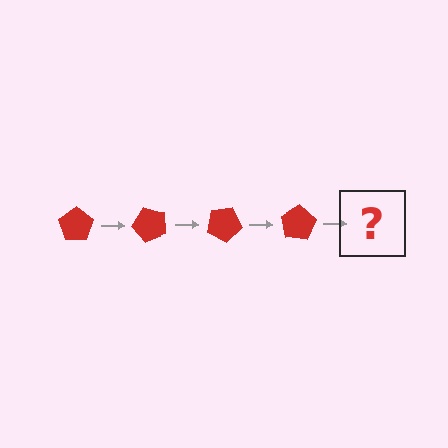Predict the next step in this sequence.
The next step is a red pentagon rotated 200 degrees.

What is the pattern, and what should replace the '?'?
The pattern is that the pentagon rotates 50 degrees each step. The '?' should be a red pentagon rotated 200 degrees.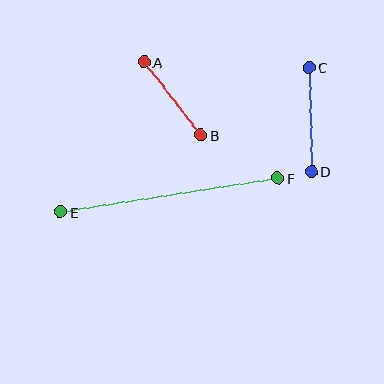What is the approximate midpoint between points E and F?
The midpoint is at approximately (169, 195) pixels.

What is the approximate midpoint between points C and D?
The midpoint is at approximately (310, 120) pixels.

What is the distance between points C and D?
The distance is approximately 104 pixels.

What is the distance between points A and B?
The distance is approximately 93 pixels.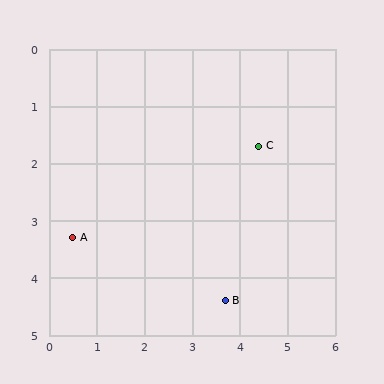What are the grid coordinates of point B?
Point B is at approximately (3.7, 4.4).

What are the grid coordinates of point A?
Point A is at approximately (0.5, 3.3).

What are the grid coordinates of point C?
Point C is at approximately (4.4, 1.7).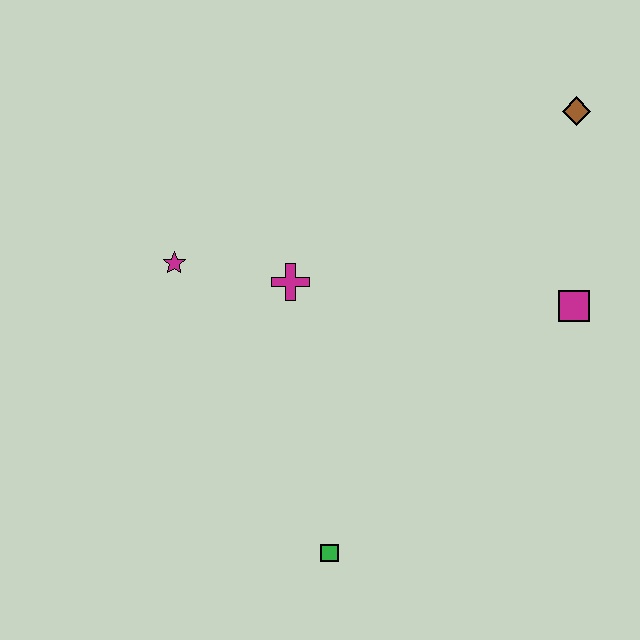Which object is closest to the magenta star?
The magenta cross is closest to the magenta star.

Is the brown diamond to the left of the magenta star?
No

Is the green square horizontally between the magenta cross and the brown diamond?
Yes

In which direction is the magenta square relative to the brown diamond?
The magenta square is below the brown diamond.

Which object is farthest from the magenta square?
The magenta star is farthest from the magenta square.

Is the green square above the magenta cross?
No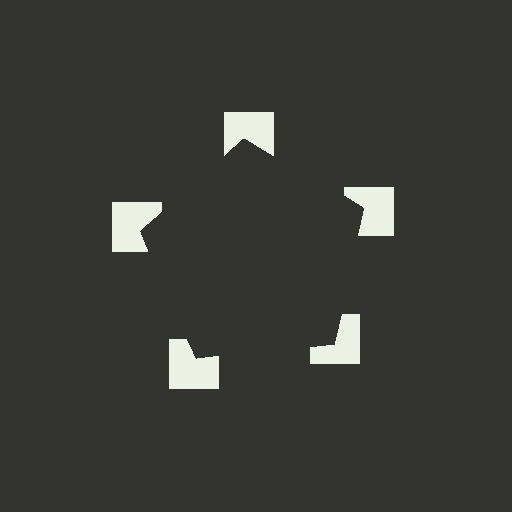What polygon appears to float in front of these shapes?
An illusory pentagon — its edges are inferred from the aligned wedge cuts in the notched squares, not physically drawn.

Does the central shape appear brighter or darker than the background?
It typically appears slightly darker than the background, even though no actual brightness change is drawn.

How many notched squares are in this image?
There are 5 — one at each vertex of the illusory pentagon.